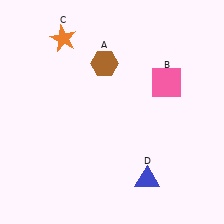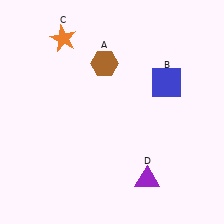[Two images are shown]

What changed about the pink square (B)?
In Image 1, B is pink. In Image 2, it changed to blue.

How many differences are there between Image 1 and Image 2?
There are 2 differences between the two images.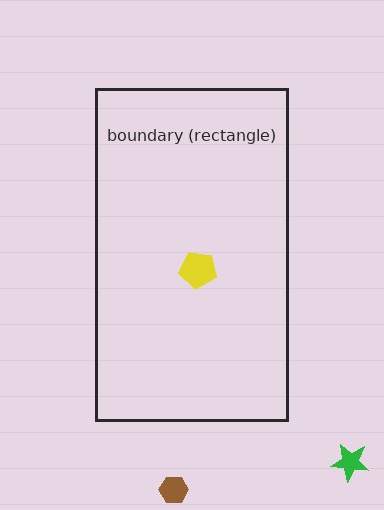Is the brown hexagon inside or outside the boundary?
Outside.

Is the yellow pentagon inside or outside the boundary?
Inside.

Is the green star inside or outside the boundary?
Outside.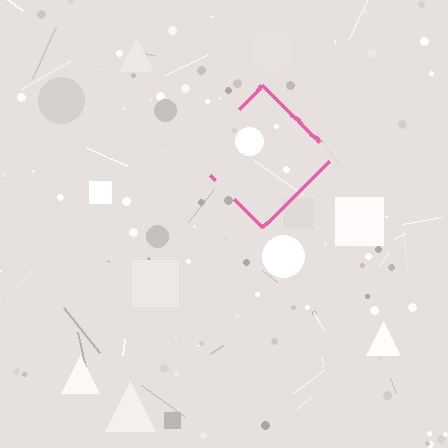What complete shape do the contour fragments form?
The contour fragments form a diamond.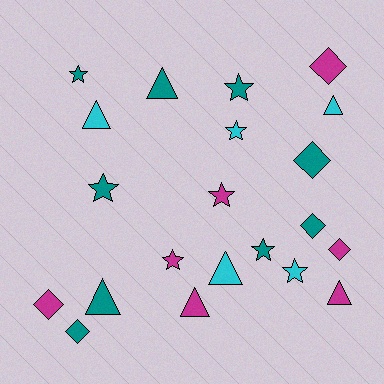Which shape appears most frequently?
Star, with 8 objects.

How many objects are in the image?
There are 21 objects.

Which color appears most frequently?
Teal, with 9 objects.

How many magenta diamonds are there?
There are 3 magenta diamonds.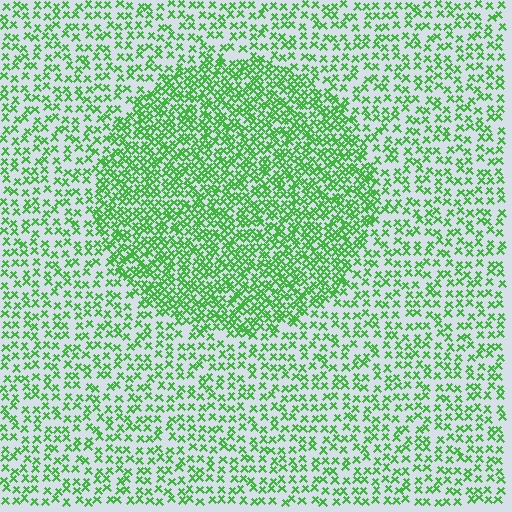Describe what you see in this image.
The image contains small green elements arranged at two different densities. A circle-shaped region is visible where the elements are more densely packed than the surrounding area.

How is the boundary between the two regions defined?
The boundary is defined by a change in element density (approximately 2.0x ratio). All elements are the same color, size, and shape.